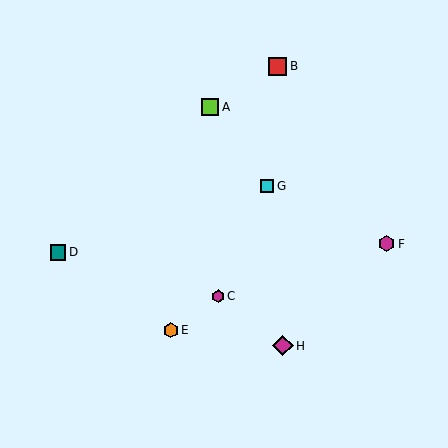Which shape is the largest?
The magenta diamond (labeled H) is the largest.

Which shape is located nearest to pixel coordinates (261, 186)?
The cyan square (labeled G) at (267, 186) is nearest to that location.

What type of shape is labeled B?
Shape B is a red square.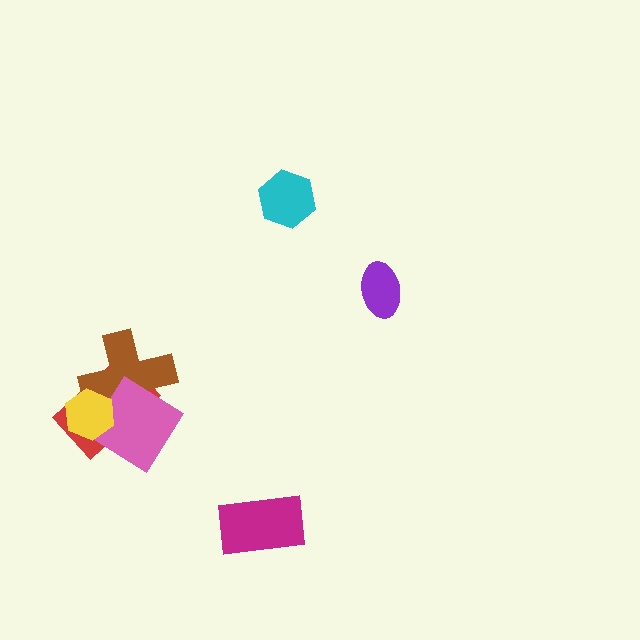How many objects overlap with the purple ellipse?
0 objects overlap with the purple ellipse.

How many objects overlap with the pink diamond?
3 objects overlap with the pink diamond.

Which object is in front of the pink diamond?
The yellow hexagon is in front of the pink diamond.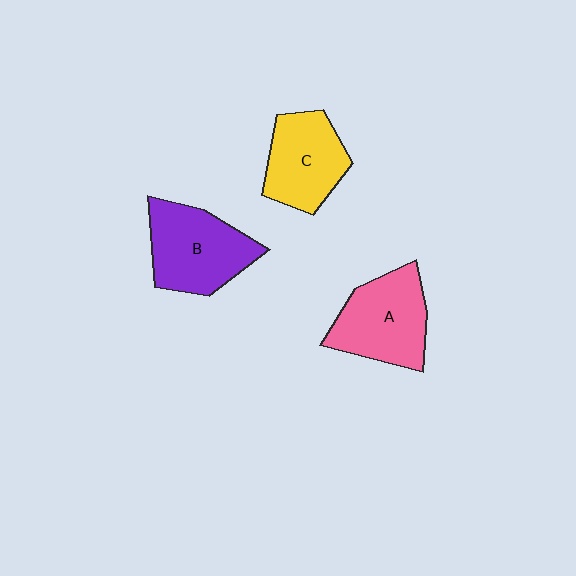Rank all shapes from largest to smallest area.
From largest to smallest: B (purple), A (pink), C (yellow).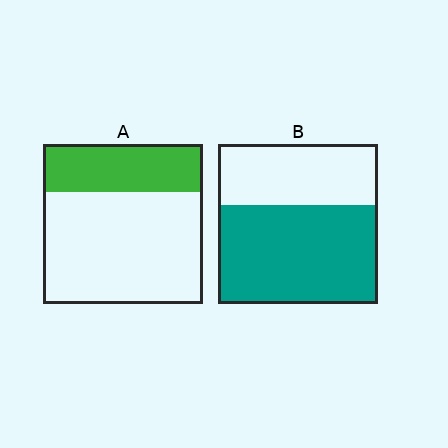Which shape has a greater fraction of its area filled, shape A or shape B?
Shape B.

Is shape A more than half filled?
No.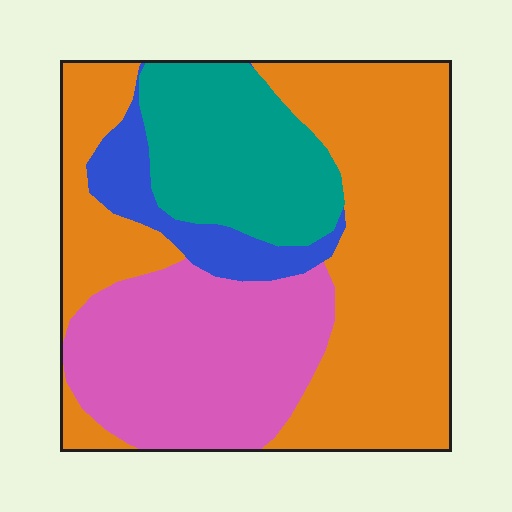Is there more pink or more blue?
Pink.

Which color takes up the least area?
Blue, at roughly 10%.